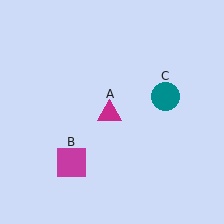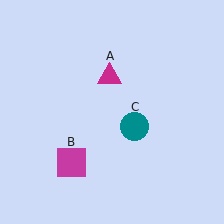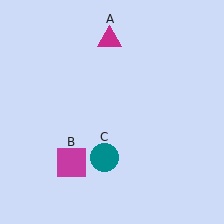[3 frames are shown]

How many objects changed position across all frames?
2 objects changed position: magenta triangle (object A), teal circle (object C).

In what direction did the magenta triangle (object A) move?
The magenta triangle (object A) moved up.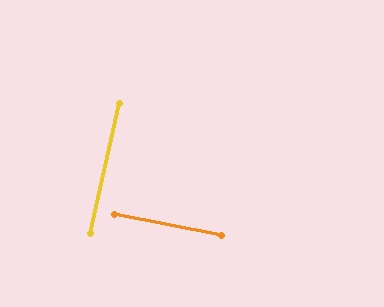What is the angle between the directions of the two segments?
Approximately 88 degrees.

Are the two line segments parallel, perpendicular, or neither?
Perpendicular — they meet at approximately 88°.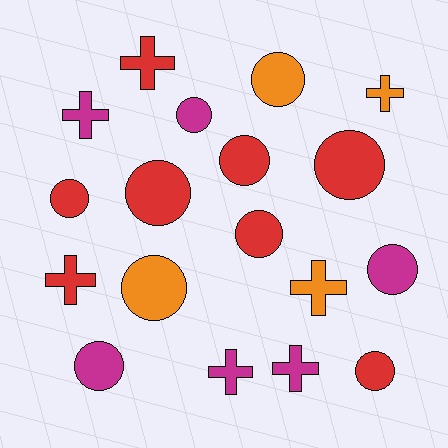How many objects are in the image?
There are 18 objects.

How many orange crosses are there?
There are 2 orange crosses.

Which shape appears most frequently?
Circle, with 11 objects.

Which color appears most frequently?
Red, with 8 objects.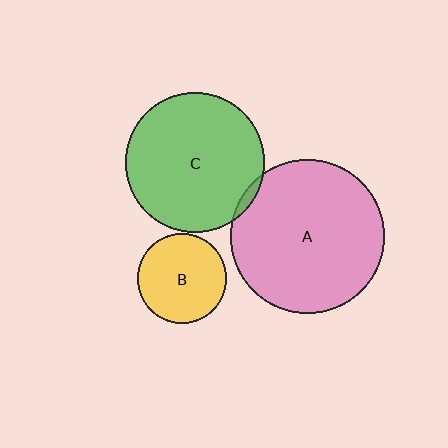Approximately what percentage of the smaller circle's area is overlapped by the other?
Approximately 5%.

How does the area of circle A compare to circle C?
Approximately 1.2 times.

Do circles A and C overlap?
Yes.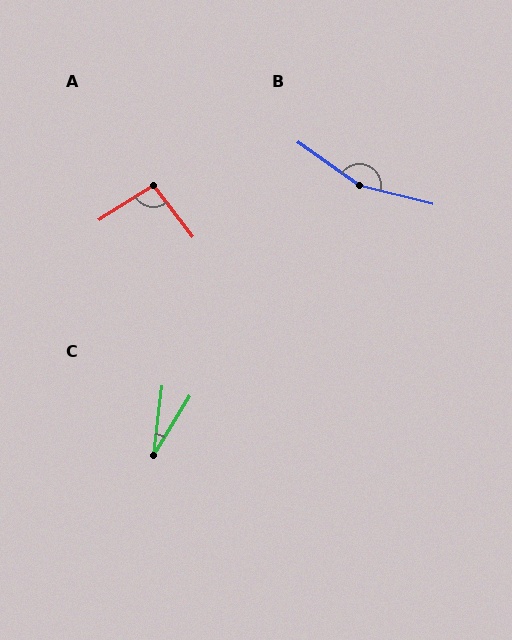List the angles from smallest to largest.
C (25°), A (95°), B (159°).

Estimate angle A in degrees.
Approximately 95 degrees.